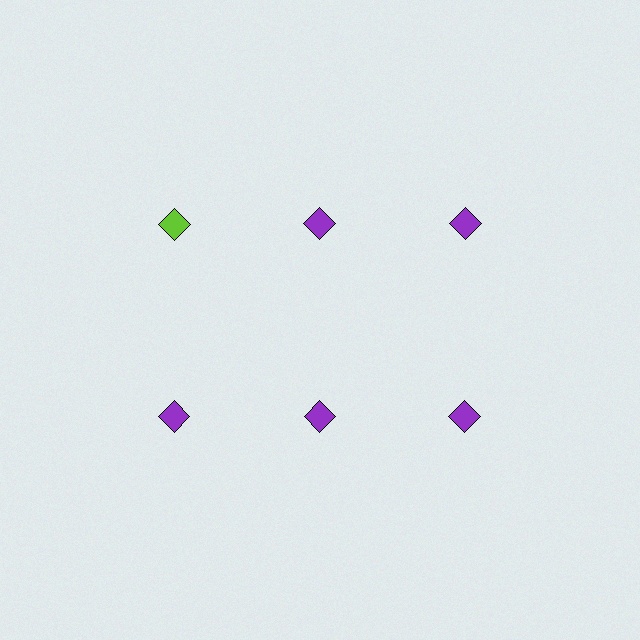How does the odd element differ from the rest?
It has a different color: lime instead of purple.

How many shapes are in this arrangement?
There are 6 shapes arranged in a grid pattern.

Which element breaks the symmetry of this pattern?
The lime diamond in the top row, leftmost column breaks the symmetry. All other shapes are purple diamonds.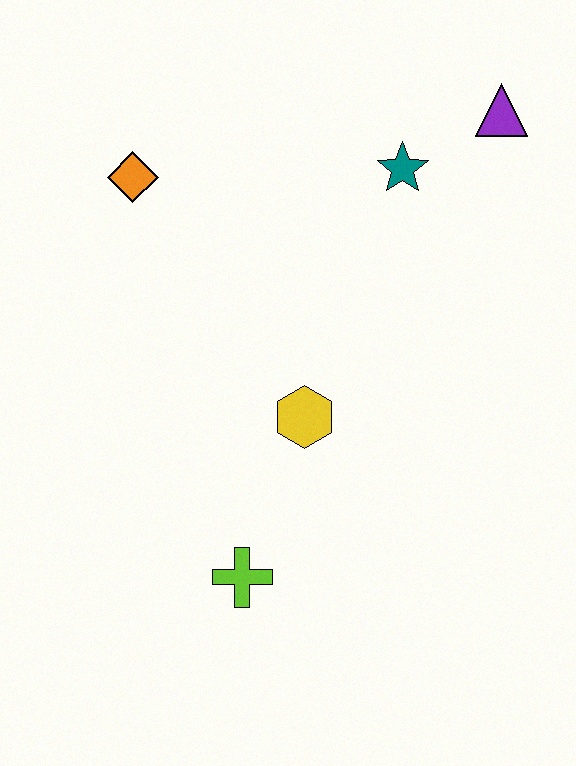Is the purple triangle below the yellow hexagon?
No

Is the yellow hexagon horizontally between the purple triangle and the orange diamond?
Yes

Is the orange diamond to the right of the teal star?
No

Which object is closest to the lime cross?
The yellow hexagon is closest to the lime cross.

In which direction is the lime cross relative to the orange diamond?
The lime cross is below the orange diamond.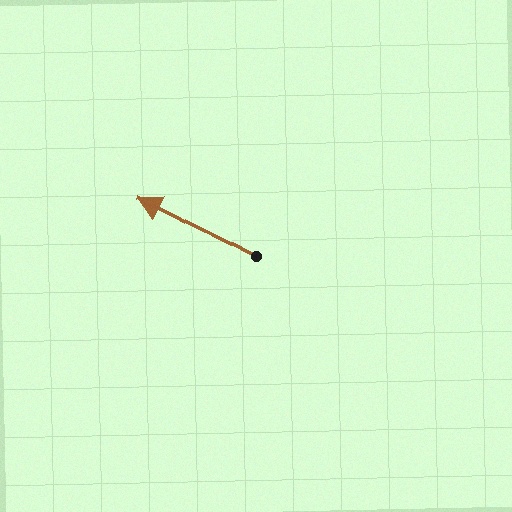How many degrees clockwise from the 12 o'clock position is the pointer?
Approximately 297 degrees.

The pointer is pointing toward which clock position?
Roughly 10 o'clock.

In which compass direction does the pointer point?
Northwest.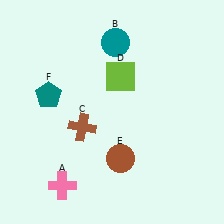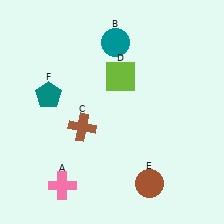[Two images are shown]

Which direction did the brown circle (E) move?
The brown circle (E) moved right.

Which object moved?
The brown circle (E) moved right.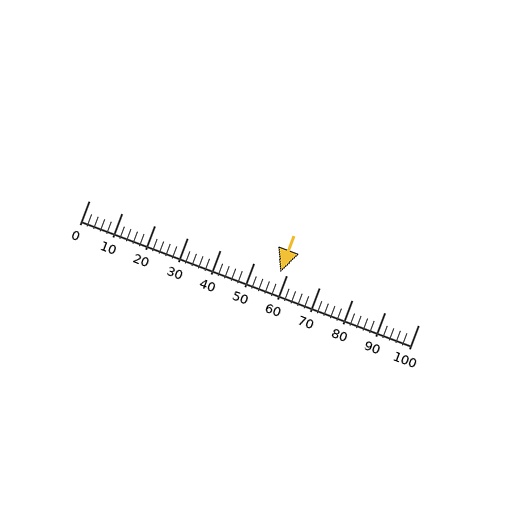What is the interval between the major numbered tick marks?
The major tick marks are spaced 10 units apart.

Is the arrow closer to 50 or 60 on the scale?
The arrow is closer to 60.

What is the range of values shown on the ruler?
The ruler shows values from 0 to 100.